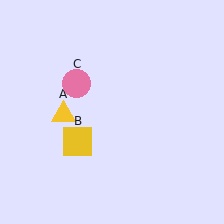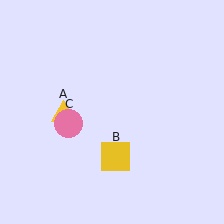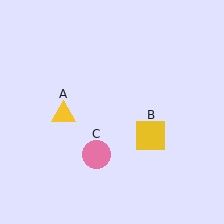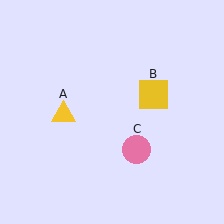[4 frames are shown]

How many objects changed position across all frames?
2 objects changed position: yellow square (object B), pink circle (object C).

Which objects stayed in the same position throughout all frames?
Yellow triangle (object A) remained stationary.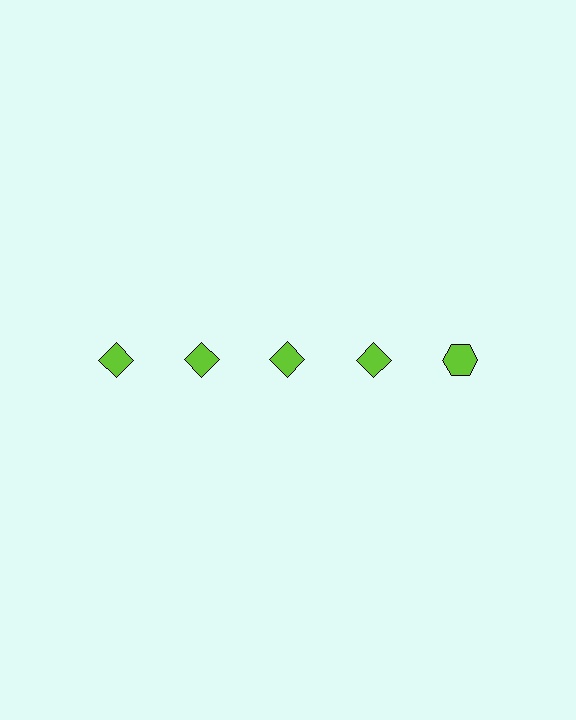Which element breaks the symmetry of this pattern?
The lime hexagon in the top row, rightmost column breaks the symmetry. All other shapes are lime diamonds.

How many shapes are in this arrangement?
There are 5 shapes arranged in a grid pattern.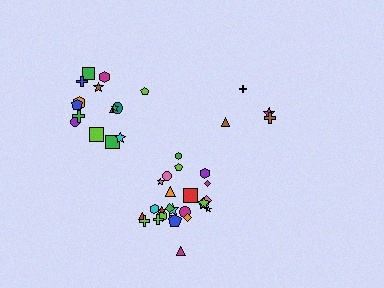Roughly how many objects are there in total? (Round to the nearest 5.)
Roughly 45 objects in total.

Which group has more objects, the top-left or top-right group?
The top-left group.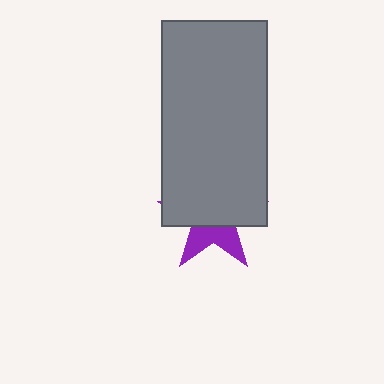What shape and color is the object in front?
The object in front is a gray rectangle.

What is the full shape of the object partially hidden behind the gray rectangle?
The partially hidden object is a purple star.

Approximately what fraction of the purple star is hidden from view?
Roughly 64% of the purple star is hidden behind the gray rectangle.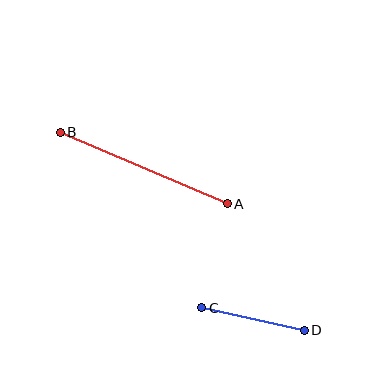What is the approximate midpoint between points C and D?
The midpoint is at approximately (253, 319) pixels.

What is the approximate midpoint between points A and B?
The midpoint is at approximately (144, 168) pixels.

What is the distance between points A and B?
The distance is approximately 182 pixels.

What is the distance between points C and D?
The distance is approximately 105 pixels.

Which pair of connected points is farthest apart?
Points A and B are farthest apart.